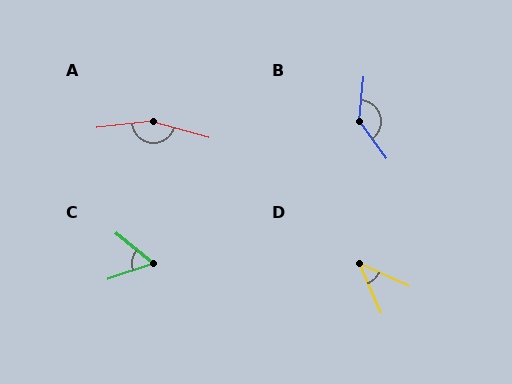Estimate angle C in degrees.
Approximately 57 degrees.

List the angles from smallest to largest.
D (43°), C (57°), B (138°), A (158°).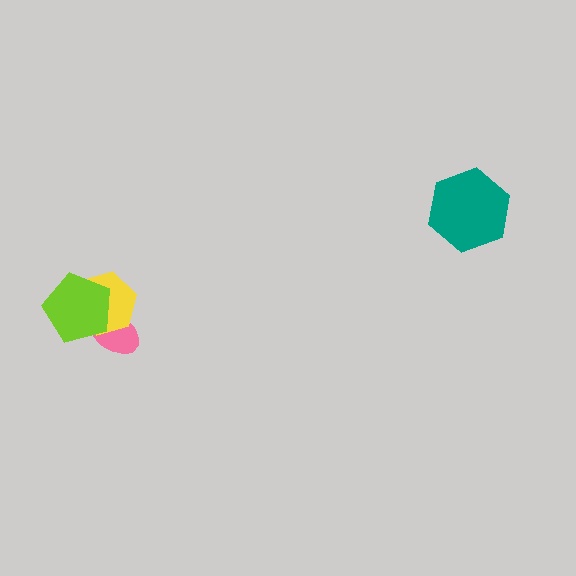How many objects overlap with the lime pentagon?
2 objects overlap with the lime pentagon.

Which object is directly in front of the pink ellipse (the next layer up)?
The yellow hexagon is directly in front of the pink ellipse.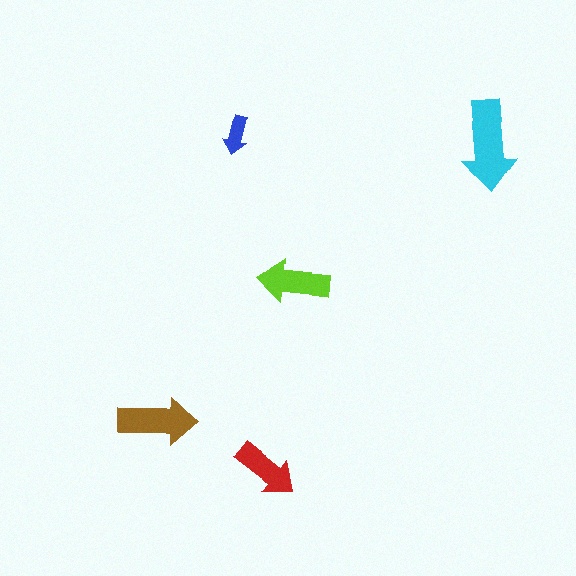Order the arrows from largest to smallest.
the cyan one, the brown one, the lime one, the red one, the blue one.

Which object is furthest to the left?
The brown arrow is leftmost.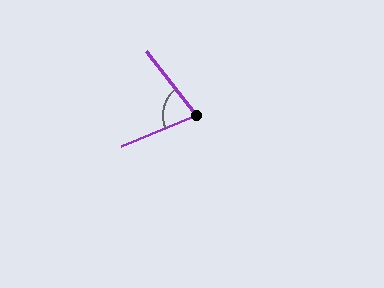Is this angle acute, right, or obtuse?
It is acute.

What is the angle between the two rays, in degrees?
Approximately 75 degrees.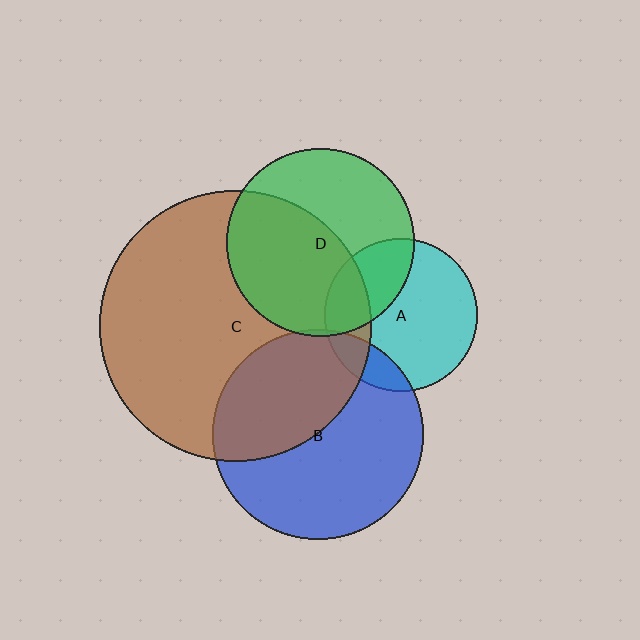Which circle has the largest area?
Circle C (brown).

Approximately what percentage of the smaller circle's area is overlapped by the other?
Approximately 20%.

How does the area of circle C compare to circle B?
Approximately 1.7 times.